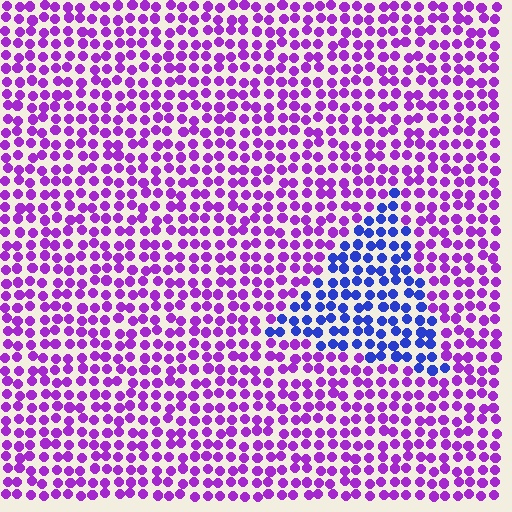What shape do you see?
I see a triangle.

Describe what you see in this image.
The image is filled with small purple elements in a uniform arrangement. A triangle-shaped region is visible where the elements are tinted to a slightly different hue, forming a subtle color boundary.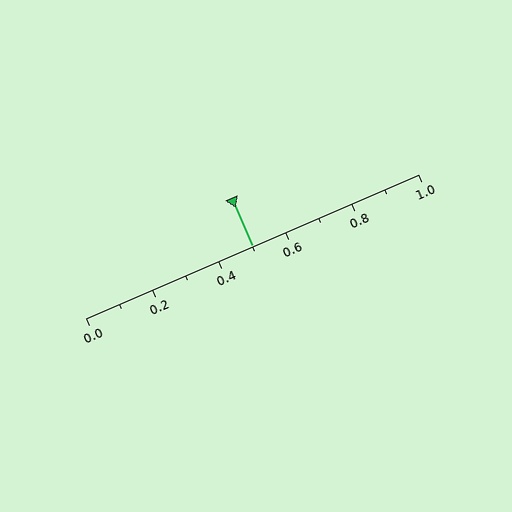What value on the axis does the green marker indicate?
The marker indicates approximately 0.5.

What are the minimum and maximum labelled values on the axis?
The axis runs from 0.0 to 1.0.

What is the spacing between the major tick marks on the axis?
The major ticks are spaced 0.2 apart.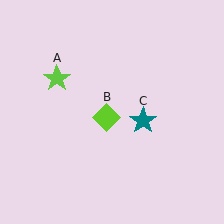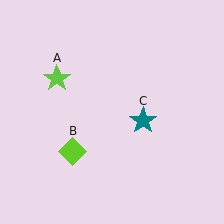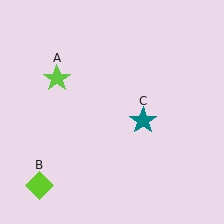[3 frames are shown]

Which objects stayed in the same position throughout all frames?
Lime star (object A) and teal star (object C) remained stationary.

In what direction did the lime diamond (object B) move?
The lime diamond (object B) moved down and to the left.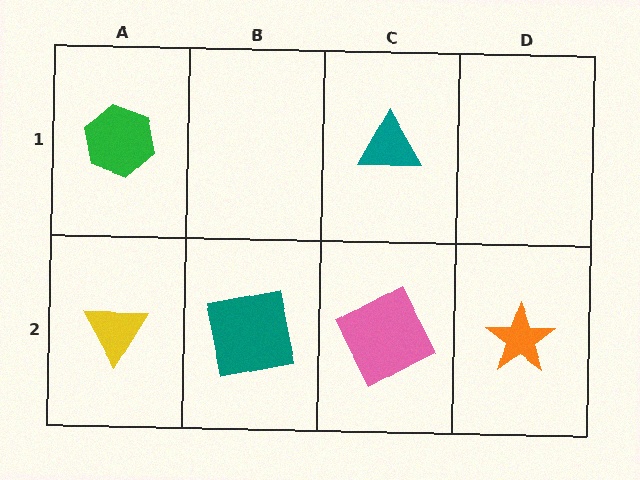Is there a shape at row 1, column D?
No, that cell is empty.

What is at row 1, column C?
A teal triangle.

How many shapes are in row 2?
4 shapes.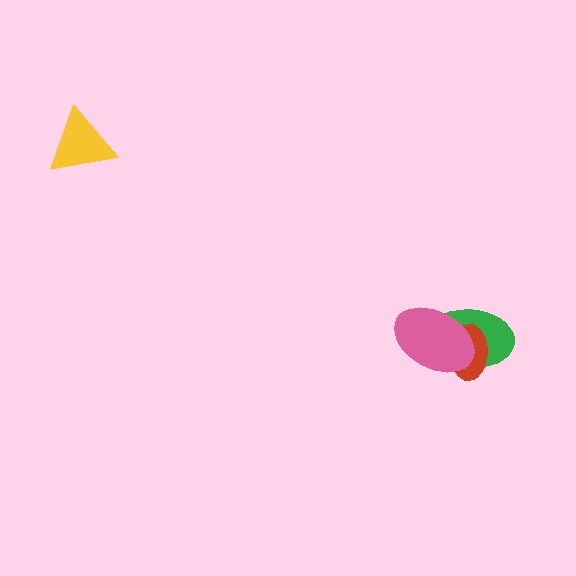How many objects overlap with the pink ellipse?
2 objects overlap with the pink ellipse.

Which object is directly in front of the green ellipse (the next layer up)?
The red ellipse is directly in front of the green ellipse.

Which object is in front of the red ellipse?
The pink ellipse is in front of the red ellipse.